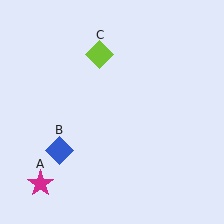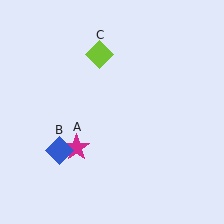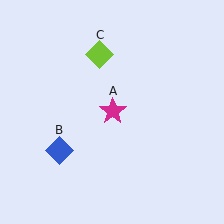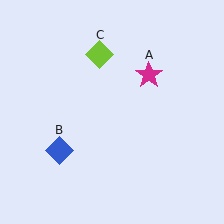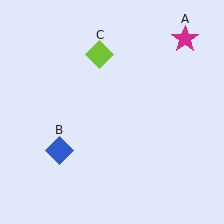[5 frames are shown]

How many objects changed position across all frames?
1 object changed position: magenta star (object A).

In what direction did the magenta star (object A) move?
The magenta star (object A) moved up and to the right.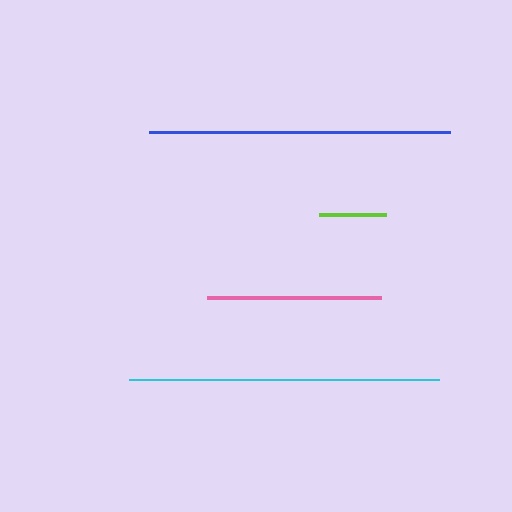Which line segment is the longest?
The cyan line is the longest at approximately 310 pixels.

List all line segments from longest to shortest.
From longest to shortest: cyan, blue, pink, lime.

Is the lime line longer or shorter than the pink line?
The pink line is longer than the lime line.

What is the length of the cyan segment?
The cyan segment is approximately 310 pixels long.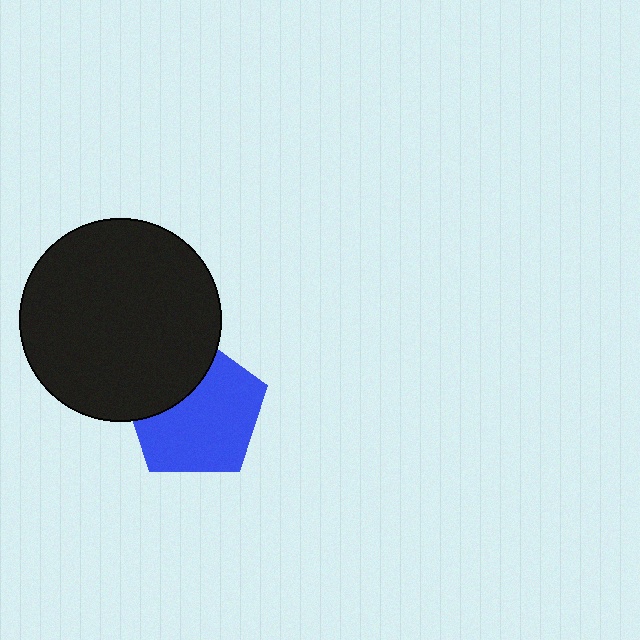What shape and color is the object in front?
The object in front is a black circle.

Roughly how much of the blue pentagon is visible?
Most of it is visible (roughly 68%).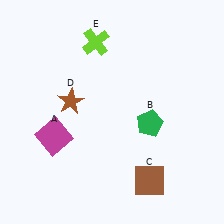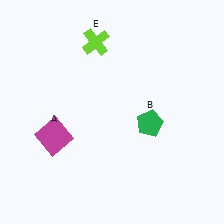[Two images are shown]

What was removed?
The brown star (D), the brown square (C) were removed in Image 2.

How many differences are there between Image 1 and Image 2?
There are 2 differences between the two images.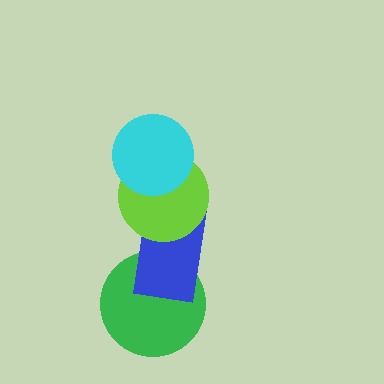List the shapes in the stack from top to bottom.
From top to bottom: the cyan circle, the lime circle, the blue rectangle, the green circle.